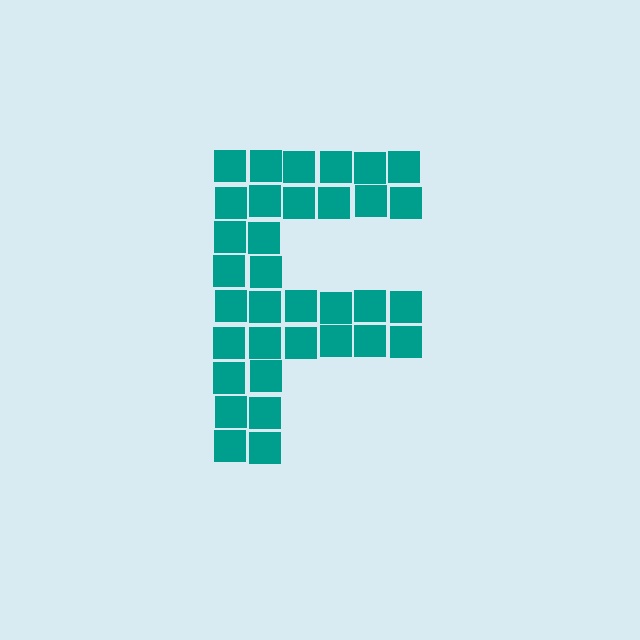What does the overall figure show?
The overall figure shows the letter F.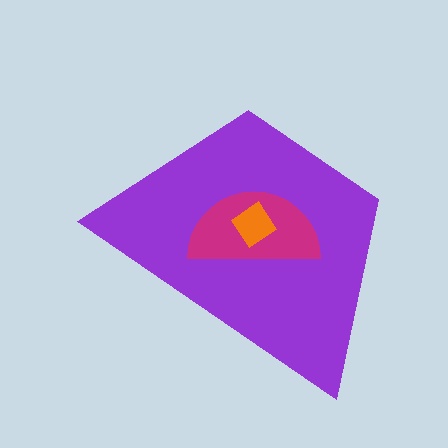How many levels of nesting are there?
3.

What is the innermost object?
The orange diamond.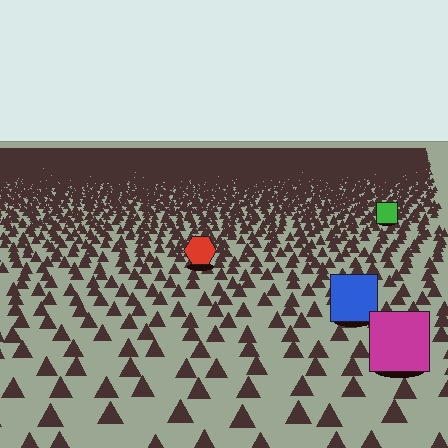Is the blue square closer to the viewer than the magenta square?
No. The magenta square is closer — you can tell from the texture gradient: the ground texture is coarser near it.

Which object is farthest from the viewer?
The green square is farthest from the viewer. It appears smaller and the ground texture around it is denser.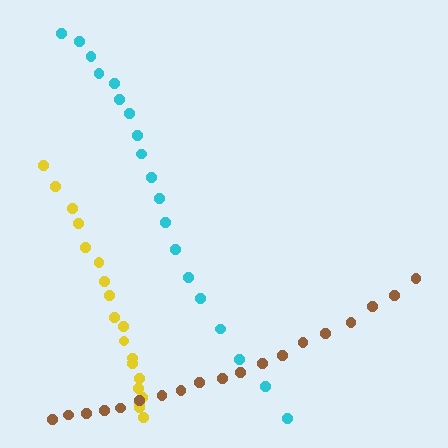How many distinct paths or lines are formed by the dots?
There are 3 distinct paths.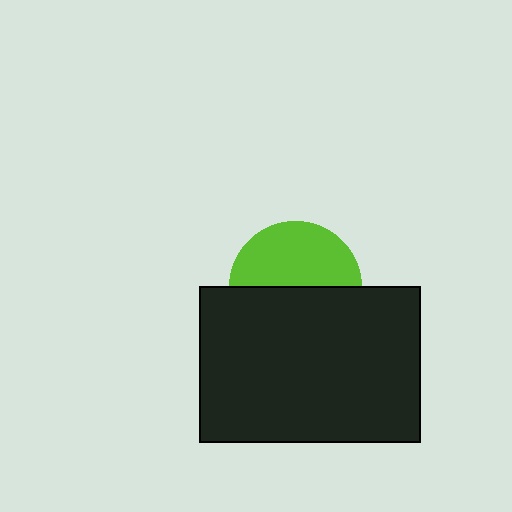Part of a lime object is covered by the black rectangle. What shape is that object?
It is a circle.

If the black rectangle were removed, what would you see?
You would see the complete lime circle.